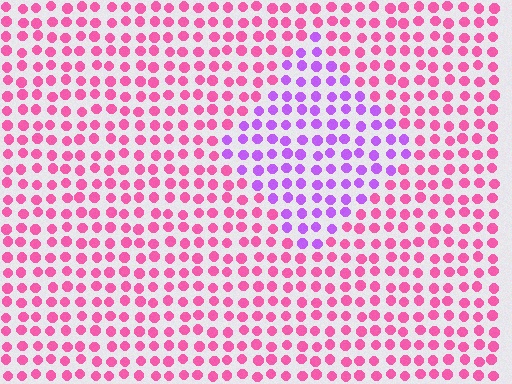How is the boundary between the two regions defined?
The boundary is defined purely by a slight shift in hue (about 49 degrees). Spacing, size, and orientation are identical on both sides.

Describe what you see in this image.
The image is filled with small pink elements in a uniform arrangement. A diamond-shaped region is visible where the elements are tinted to a slightly different hue, forming a subtle color boundary.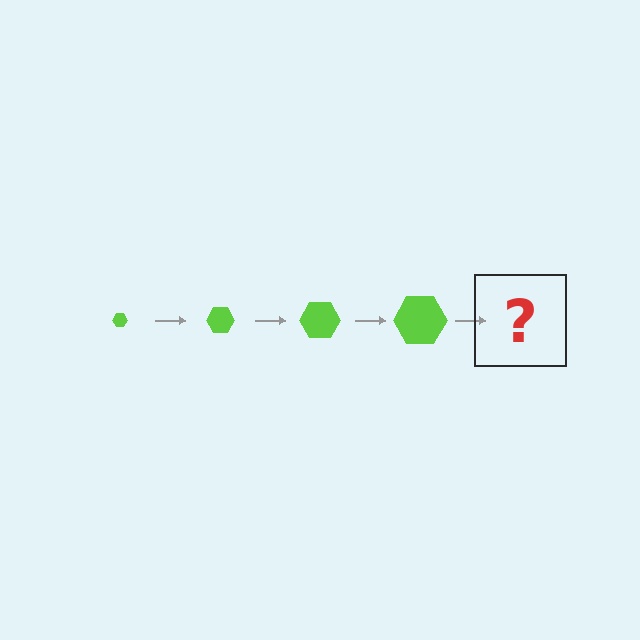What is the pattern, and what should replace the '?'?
The pattern is that the hexagon gets progressively larger each step. The '?' should be a lime hexagon, larger than the previous one.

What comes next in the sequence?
The next element should be a lime hexagon, larger than the previous one.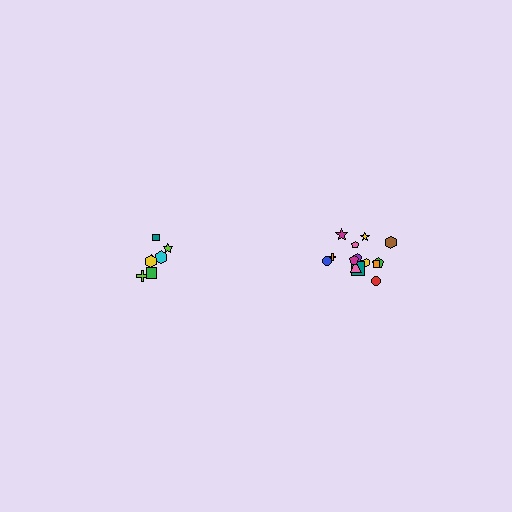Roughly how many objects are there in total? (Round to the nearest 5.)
Roughly 20 objects in total.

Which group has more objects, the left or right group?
The right group.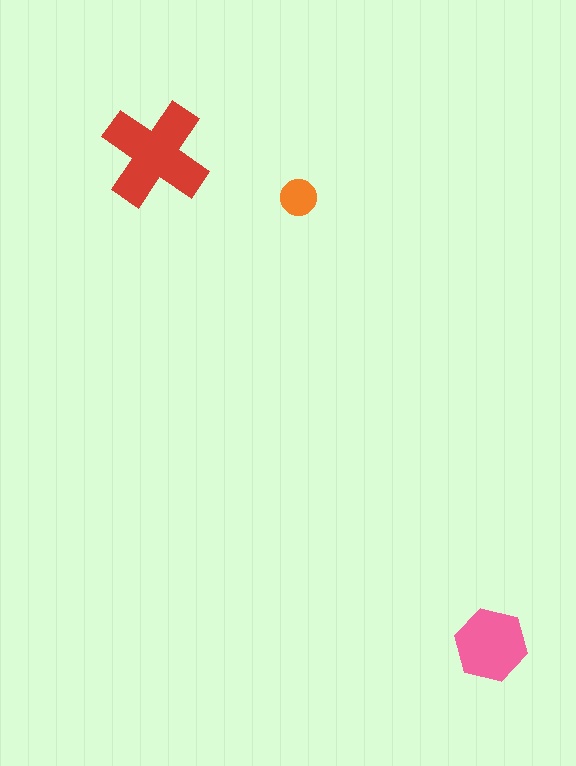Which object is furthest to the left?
The red cross is leftmost.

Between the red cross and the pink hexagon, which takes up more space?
The red cross.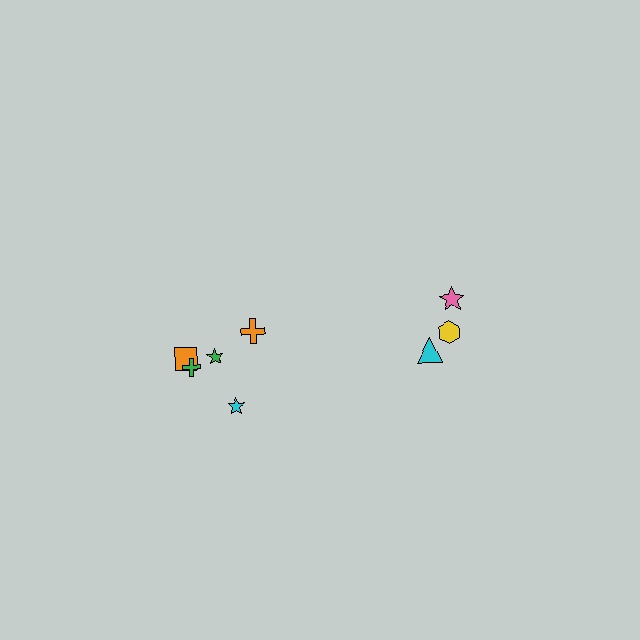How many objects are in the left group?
There are 5 objects.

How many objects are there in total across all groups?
There are 8 objects.